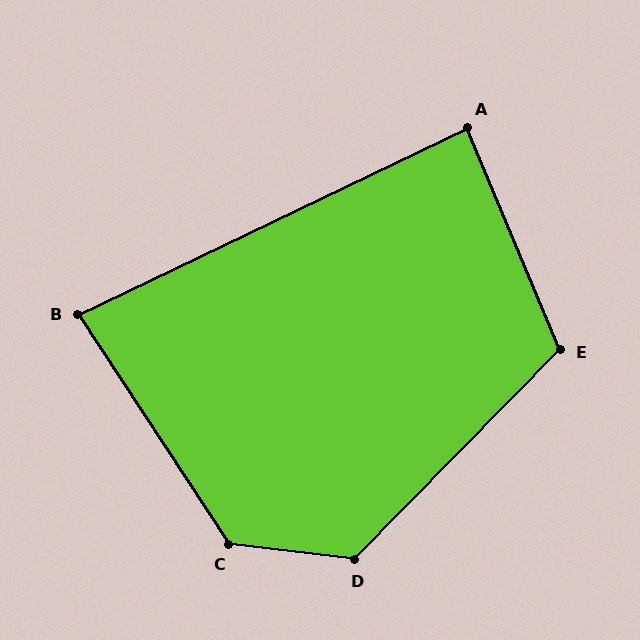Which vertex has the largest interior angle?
C, at approximately 130 degrees.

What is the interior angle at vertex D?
Approximately 127 degrees (obtuse).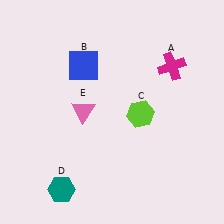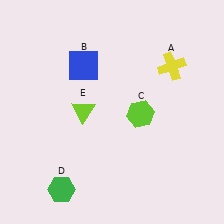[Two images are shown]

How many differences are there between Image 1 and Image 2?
There are 3 differences between the two images.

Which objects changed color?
A changed from magenta to yellow. D changed from teal to green. E changed from pink to lime.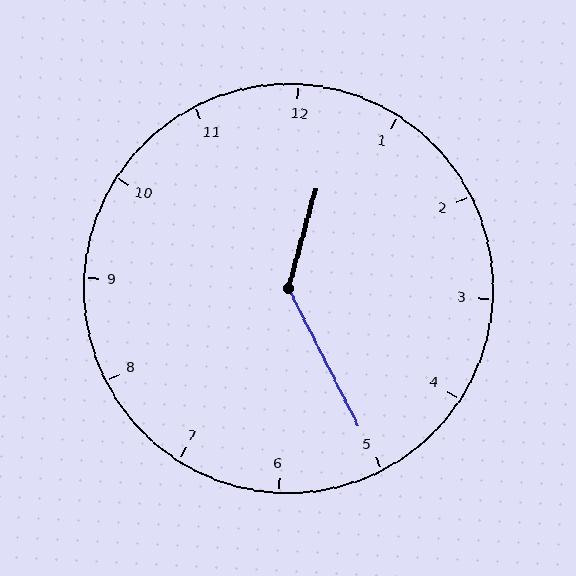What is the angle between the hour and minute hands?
Approximately 138 degrees.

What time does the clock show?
12:25.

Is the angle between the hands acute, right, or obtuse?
It is obtuse.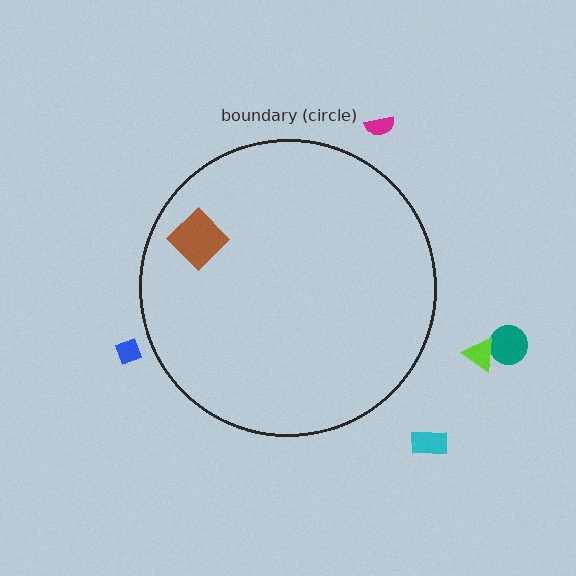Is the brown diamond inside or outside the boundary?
Inside.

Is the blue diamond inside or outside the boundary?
Outside.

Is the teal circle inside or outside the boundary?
Outside.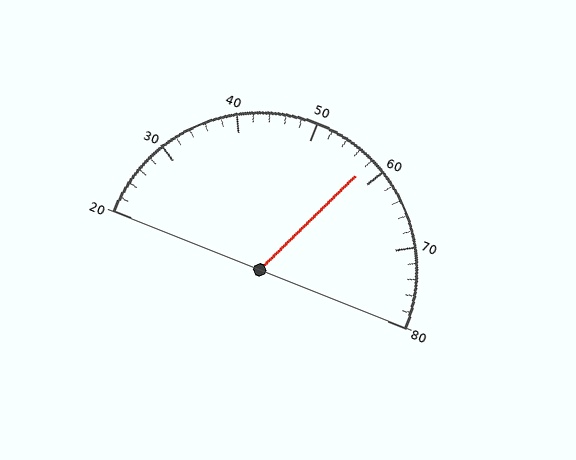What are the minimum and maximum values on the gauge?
The gauge ranges from 20 to 80.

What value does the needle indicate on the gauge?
The needle indicates approximately 58.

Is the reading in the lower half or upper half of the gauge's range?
The reading is in the upper half of the range (20 to 80).